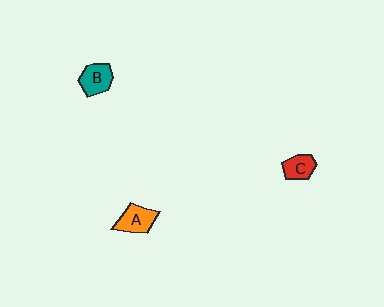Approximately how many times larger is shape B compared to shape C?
Approximately 1.2 times.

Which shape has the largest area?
Shape A (orange).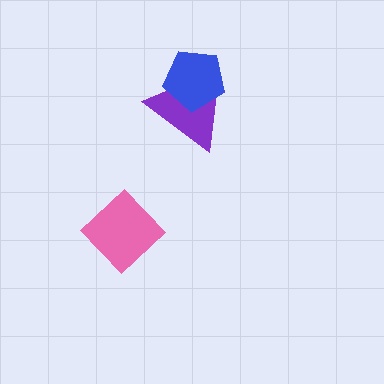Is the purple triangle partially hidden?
Yes, it is partially covered by another shape.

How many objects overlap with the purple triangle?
1 object overlaps with the purple triangle.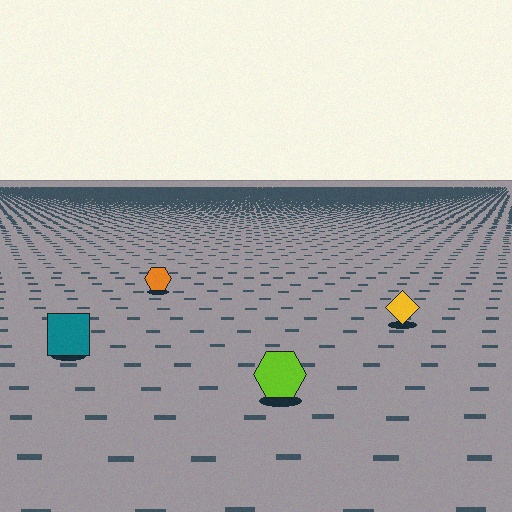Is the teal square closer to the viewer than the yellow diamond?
Yes. The teal square is closer — you can tell from the texture gradient: the ground texture is coarser near it.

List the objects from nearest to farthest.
From nearest to farthest: the lime hexagon, the teal square, the yellow diamond, the orange hexagon.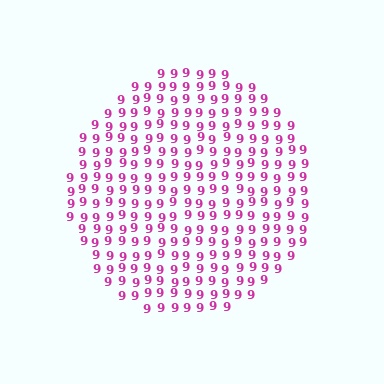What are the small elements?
The small elements are digit 9's.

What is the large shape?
The large shape is a circle.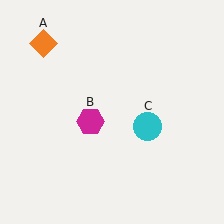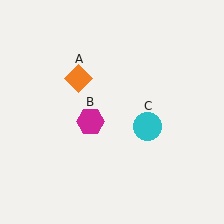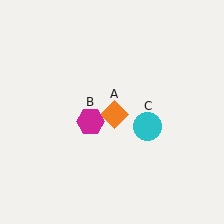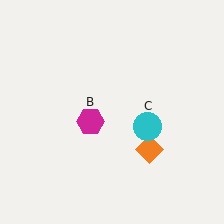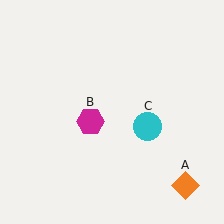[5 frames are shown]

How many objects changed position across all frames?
1 object changed position: orange diamond (object A).